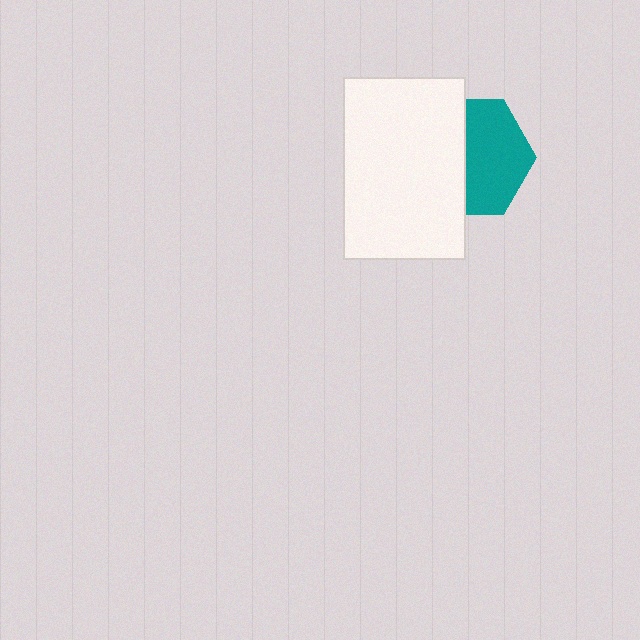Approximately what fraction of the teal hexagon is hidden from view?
Roughly 45% of the teal hexagon is hidden behind the white rectangle.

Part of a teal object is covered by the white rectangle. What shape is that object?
It is a hexagon.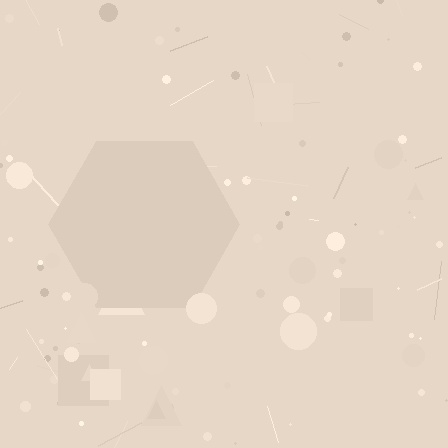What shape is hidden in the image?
A hexagon is hidden in the image.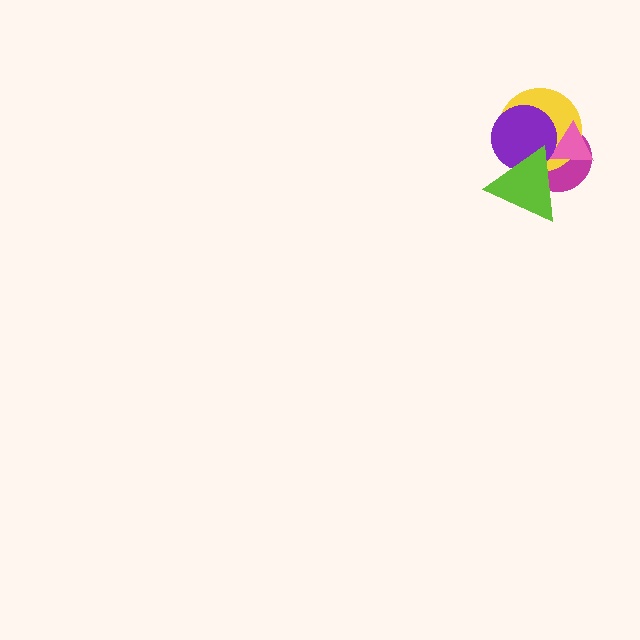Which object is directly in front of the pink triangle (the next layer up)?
The purple circle is directly in front of the pink triangle.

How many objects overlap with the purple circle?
4 objects overlap with the purple circle.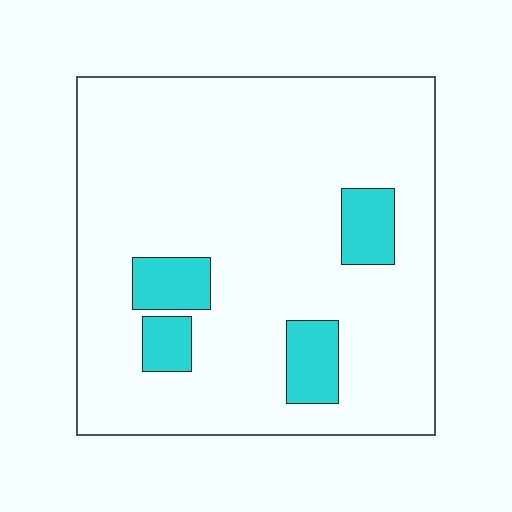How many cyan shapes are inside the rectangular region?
4.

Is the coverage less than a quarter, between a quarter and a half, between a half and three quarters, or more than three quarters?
Less than a quarter.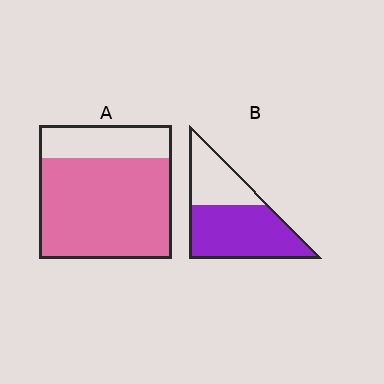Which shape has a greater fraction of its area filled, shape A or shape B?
Shape A.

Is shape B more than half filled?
Yes.